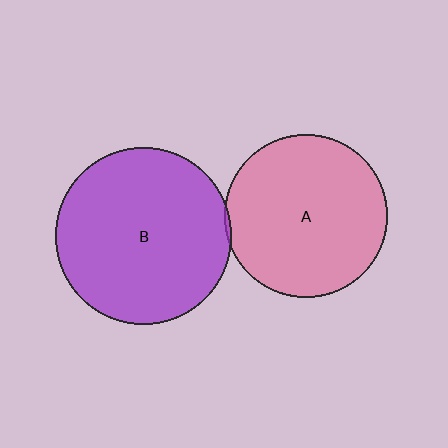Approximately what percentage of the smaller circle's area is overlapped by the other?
Approximately 5%.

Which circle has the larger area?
Circle B (purple).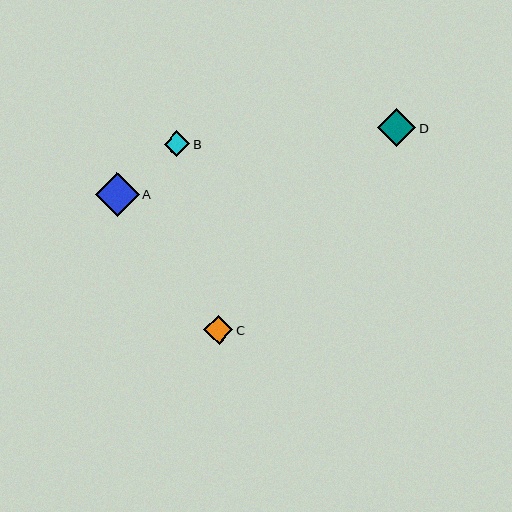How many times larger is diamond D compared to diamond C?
Diamond D is approximately 1.3 times the size of diamond C.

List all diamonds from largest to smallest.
From largest to smallest: A, D, C, B.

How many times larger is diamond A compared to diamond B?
Diamond A is approximately 1.7 times the size of diamond B.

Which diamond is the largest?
Diamond A is the largest with a size of approximately 44 pixels.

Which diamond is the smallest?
Diamond B is the smallest with a size of approximately 26 pixels.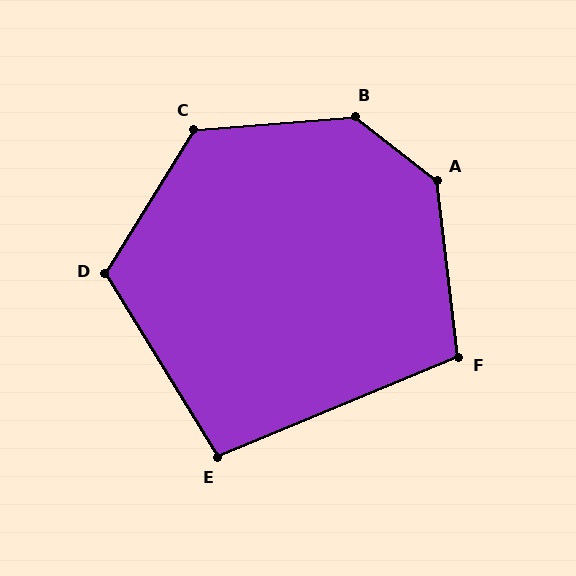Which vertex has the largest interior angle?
B, at approximately 138 degrees.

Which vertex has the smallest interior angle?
E, at approximately 99 degrees.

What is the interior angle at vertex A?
Approximately 135 degrees (obtuse).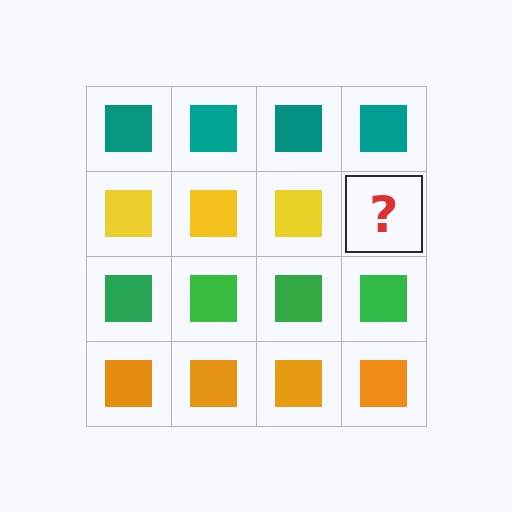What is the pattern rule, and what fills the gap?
The rule is that each row has a consistent color. The gap should be filled with a yellow square.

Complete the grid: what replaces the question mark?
The question mark should be replaced with a yellow square.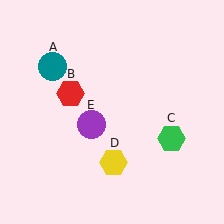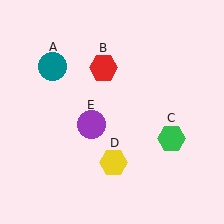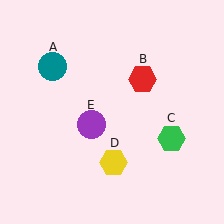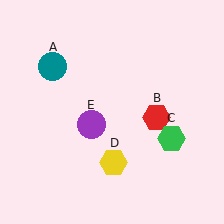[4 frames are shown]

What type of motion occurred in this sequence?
The red hexagon (object B) rotated clockwise around the center of the scene.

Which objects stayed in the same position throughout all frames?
Teal circle (object A) and green hexagon (object C) and yellow hexagon (object D) and purple circle (object E) remained stationary.